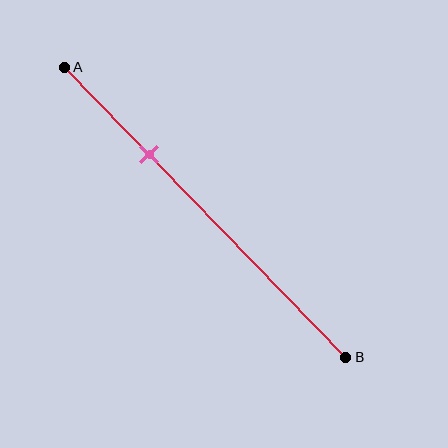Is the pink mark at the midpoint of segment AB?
No, the mark is at about 30% from A, not at the 50% midpoint.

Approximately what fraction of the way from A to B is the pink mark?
The pink mark is approximately 30% of the way from A to B.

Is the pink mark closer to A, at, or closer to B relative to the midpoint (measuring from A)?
The pink mark is closer to point A than the midpoint of segment AB.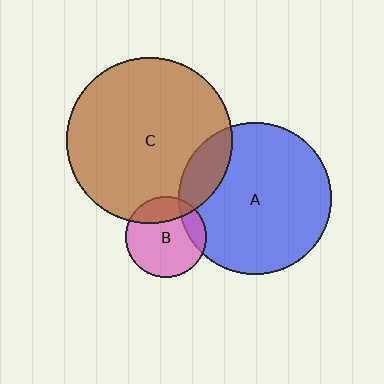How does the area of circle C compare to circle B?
Approximately 4.2 times.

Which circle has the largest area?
Circle C (brown).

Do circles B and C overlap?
Yes.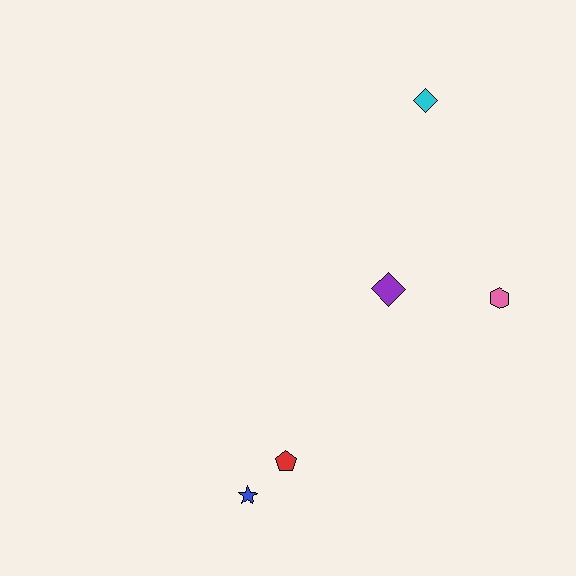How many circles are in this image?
There are no circles.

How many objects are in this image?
There are 5 objects.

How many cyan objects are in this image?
There is 1 cyan object.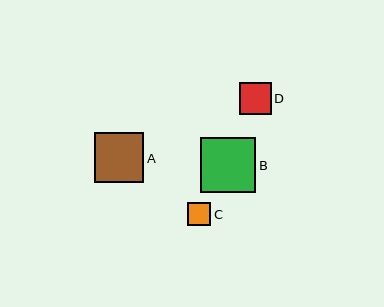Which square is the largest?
Square B is the largest with a size of approximately 55 pixels.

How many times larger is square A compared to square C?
Square A is approximately 2.1 times the size of square C.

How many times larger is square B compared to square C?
Square B is approximately 2.4 times the size of square C.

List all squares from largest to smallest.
From largest to smallest: B, A, D, C.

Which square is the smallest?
Square C is the smallest with a size of approximately 23 pixels.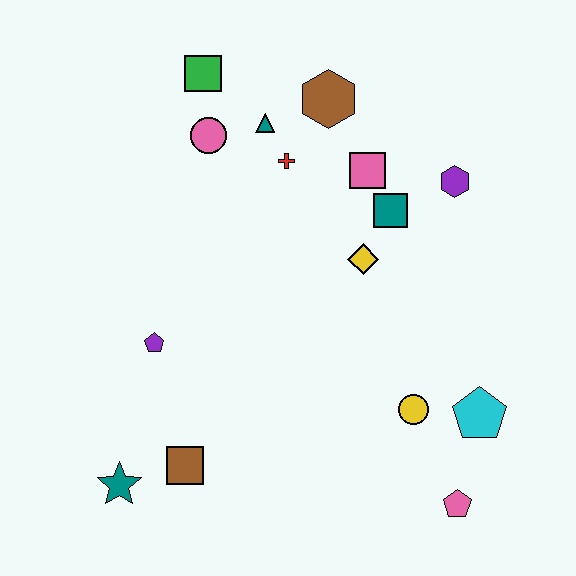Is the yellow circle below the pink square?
Yes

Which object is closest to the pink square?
The teal square is closest to the pink square.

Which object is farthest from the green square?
The pink pentagon is farthest from the green square.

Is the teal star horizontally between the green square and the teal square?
No